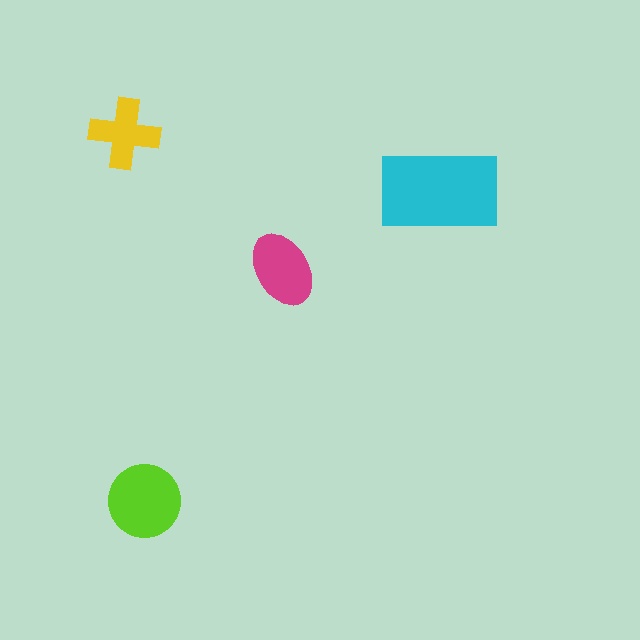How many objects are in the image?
There are 4 objects in the image.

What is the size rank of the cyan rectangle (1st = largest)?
1st.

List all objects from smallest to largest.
The yellow cross, the magenta ellipse, the lime circle, the cyan rectangle.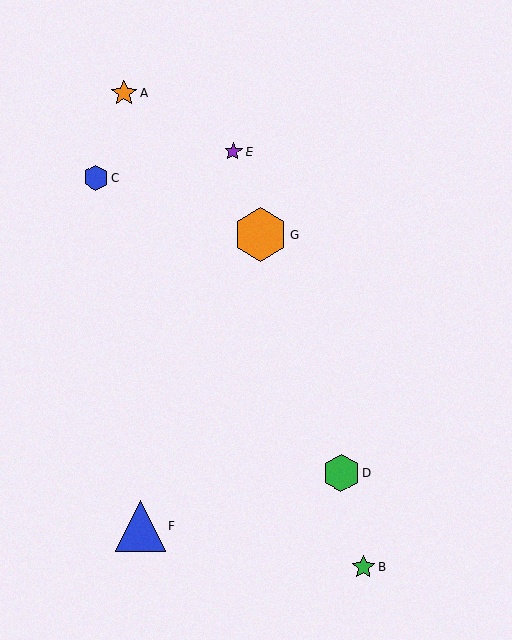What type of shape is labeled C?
Shape C is a blue hexagon.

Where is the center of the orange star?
The center of the orange star is at (124, 93).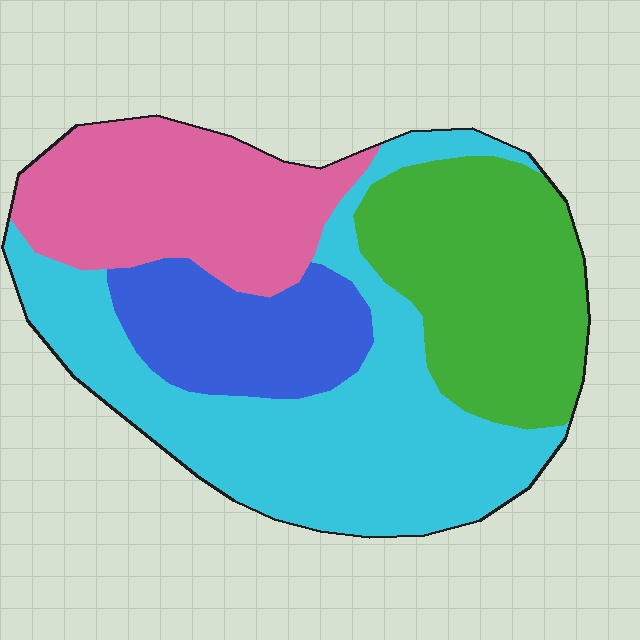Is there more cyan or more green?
Cyan.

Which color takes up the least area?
Blue, at roughly 15%.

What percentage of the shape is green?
Green covers 25% of the shape.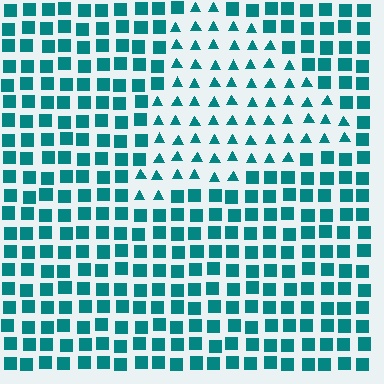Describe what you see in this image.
The image is filled with small teal elements arranged in a uniform grid. A triangle-shaped region contains triangles, while the surrounding area contains squares. The boundary is defined purely by the change in element shape.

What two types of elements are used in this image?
The image uses triangles inside the triangle region and squares outside it.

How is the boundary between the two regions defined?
The boundary is defined by a change in element shape: triangles inside vs. squares outside. All elements share the same color and spacing.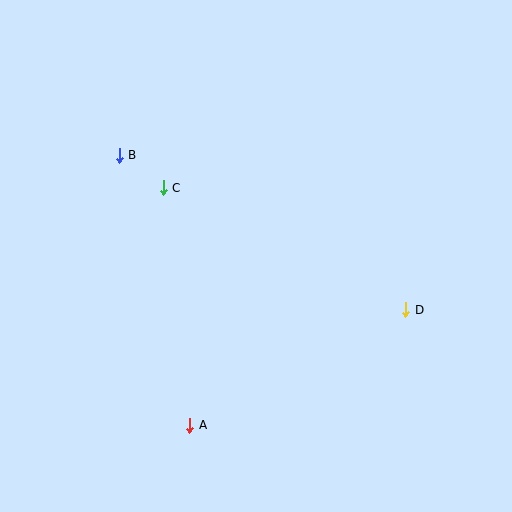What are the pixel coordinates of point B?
Point B is at (119, 155).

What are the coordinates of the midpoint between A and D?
The midpoint between A and D is at (298, 368).